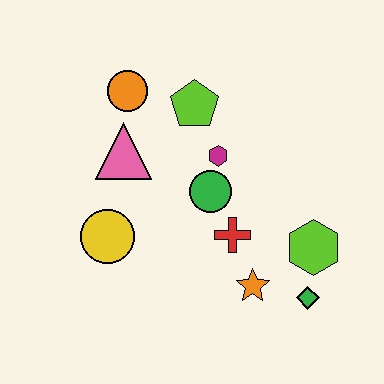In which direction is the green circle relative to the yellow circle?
The green circle is to the right of the yellow circle.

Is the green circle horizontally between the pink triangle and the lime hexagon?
Yes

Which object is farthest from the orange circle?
The green diamond is farthest from the orange circle.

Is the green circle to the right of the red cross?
No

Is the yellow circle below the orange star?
No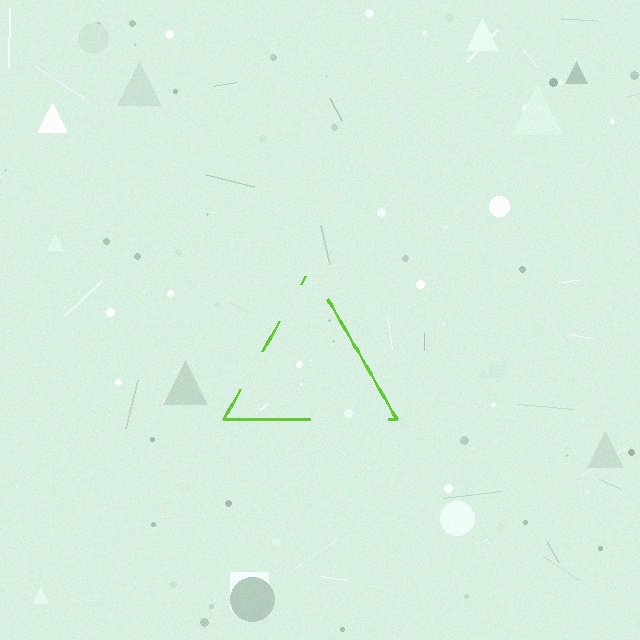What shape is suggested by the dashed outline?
The dashed outline suggests a triangle.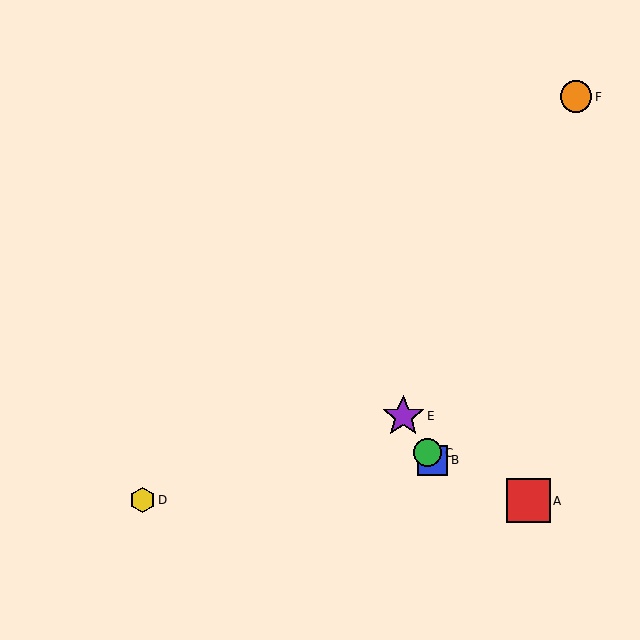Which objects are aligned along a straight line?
Objects B, C, E are aligned along a straight line.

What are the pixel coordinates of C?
Object C is at (428, 453).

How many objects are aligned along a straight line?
3 objects (B, C, E) are aligned along a straight line.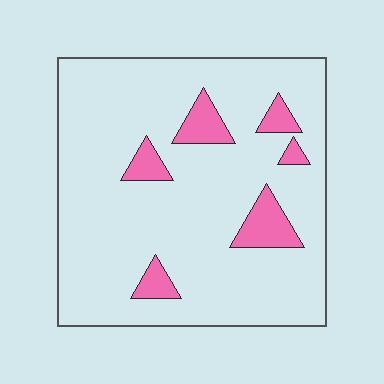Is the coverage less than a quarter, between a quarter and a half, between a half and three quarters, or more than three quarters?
Less than a quarter.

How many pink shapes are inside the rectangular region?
6.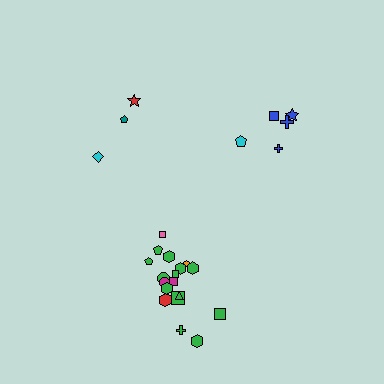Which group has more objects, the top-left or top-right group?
The top-right group.